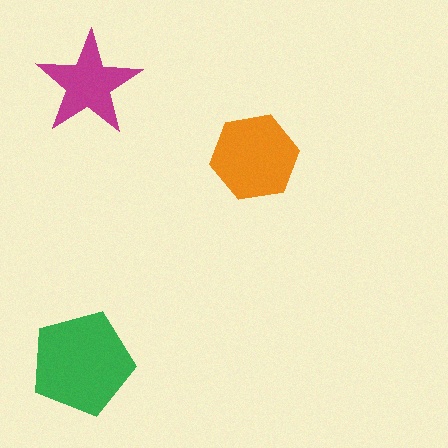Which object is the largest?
The green pentagon.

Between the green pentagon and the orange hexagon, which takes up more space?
The green pentagon.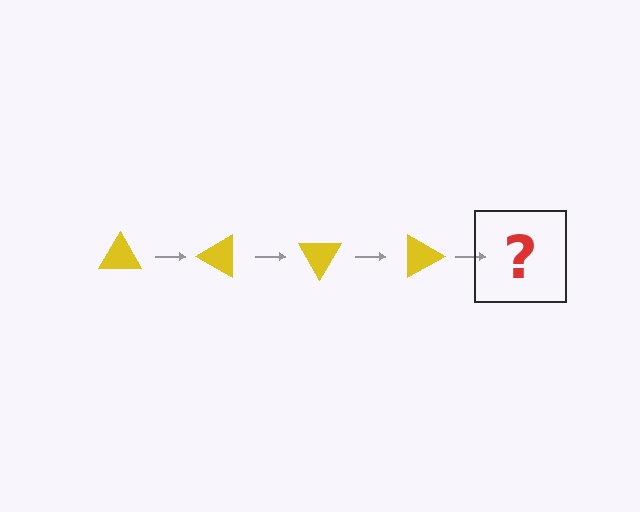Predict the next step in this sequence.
The next step is a yellow triangle rotated 120 degrees.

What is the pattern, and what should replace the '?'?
The pattern is that the triangle rotates 30 degrees each step. The '?' should be a yellow triangle rotated 120 degrees.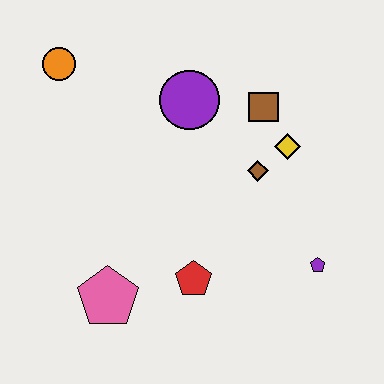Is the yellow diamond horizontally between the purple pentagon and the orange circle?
Yes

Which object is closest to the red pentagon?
The pink pentagon is closest to the red pentagon.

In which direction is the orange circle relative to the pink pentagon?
The orange circle is above the pink pentagon.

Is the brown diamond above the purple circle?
No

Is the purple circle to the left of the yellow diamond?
Yes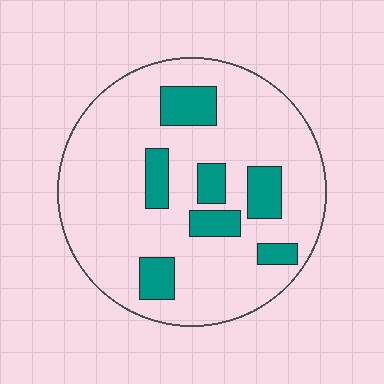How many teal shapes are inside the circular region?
7.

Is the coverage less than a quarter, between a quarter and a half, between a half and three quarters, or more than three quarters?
Less than a quarter.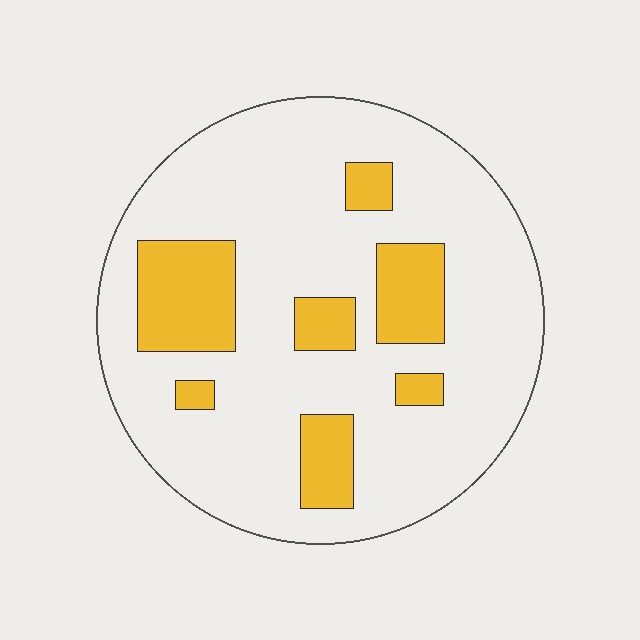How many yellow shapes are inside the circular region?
7.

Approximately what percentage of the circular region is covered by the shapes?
Approximately 20%.